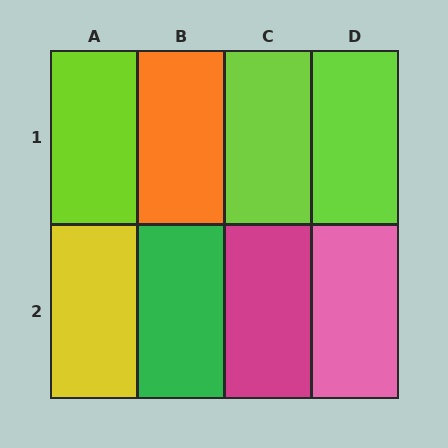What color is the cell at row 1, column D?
Lime.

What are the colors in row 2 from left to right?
Yellow, green, magenta, pink.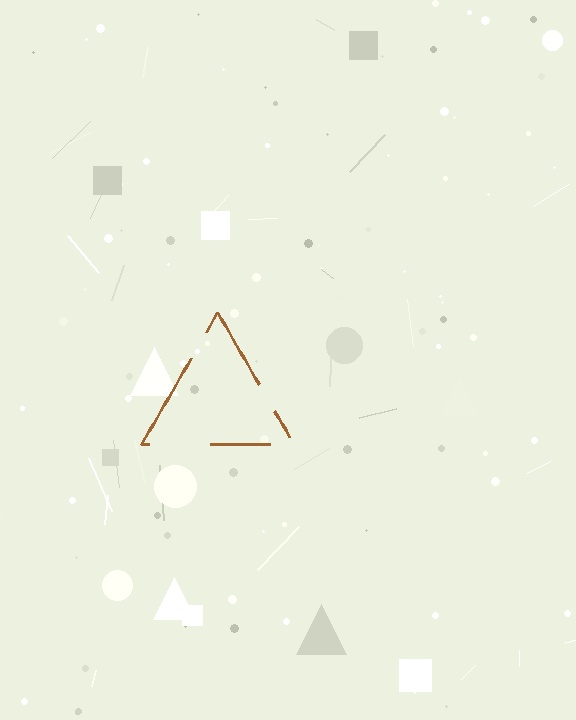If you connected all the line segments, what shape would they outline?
They would outline a triangle.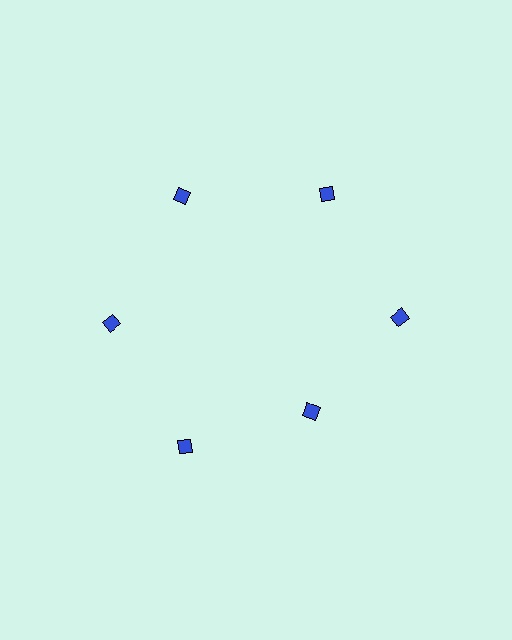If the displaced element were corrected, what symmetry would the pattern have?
It would have 6-fold rotational symmetry — the pattern would map onto itself every 60 degrees.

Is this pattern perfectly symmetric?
No. The 6 blue diamonds are arranged in a ring, but one element near the 5 o'clock position is pulled inward toward the center, breaking the 6-fold rotational symmetry.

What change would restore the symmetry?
The symmetry would be restored by moving it outward, back onto the ring so that all 6 diamonds sit at equal angles and equal distance from the center.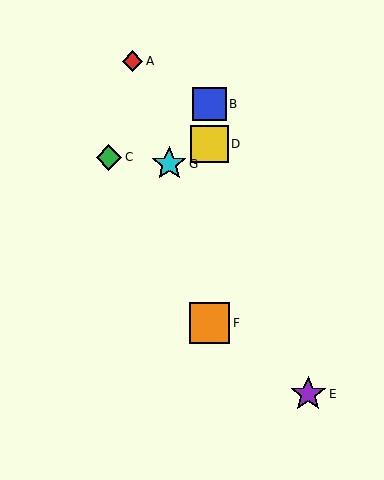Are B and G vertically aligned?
No, B is at x≈209 and G is at x≈169.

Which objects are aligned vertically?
Objects B, D, F are aligned vertically.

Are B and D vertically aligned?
Yes, both are at x≈209.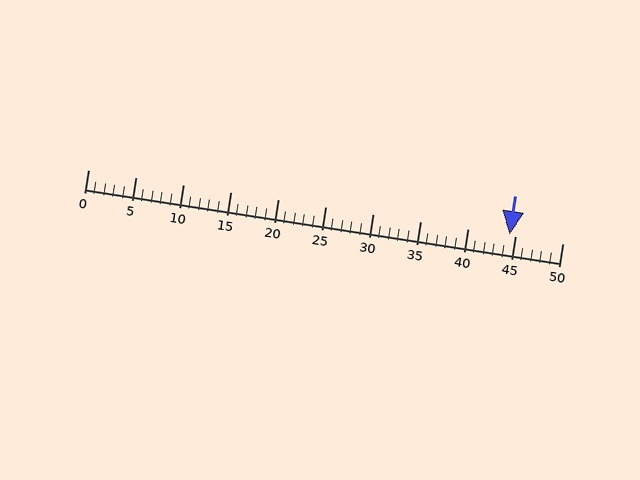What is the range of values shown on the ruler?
The ruler shows values from 0 to 50.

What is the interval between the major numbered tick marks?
The major tick marks are spaced 5 units apart.